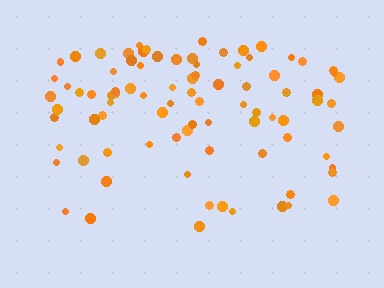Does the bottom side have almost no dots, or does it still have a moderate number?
Still a moderate number, just noticeably fewer than the top.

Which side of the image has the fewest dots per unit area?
The bottom.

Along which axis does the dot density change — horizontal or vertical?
Vertical.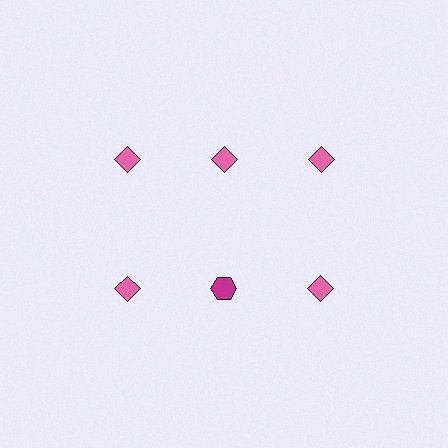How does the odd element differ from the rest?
It differs in both color (magenta instead of pink) and shape (hexagon instead of diamond).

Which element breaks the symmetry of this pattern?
The magenta hexagon in the second row, second from left column breaks the symmetry. All other shapes are pink diamonds.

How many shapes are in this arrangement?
There are 6 shapes arranged in a grid pattern.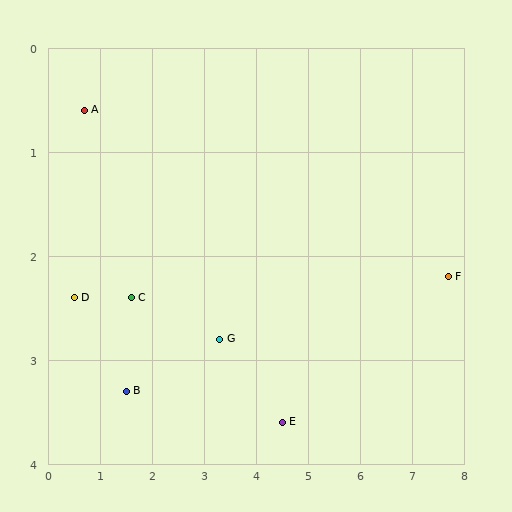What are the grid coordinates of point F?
Point F is at approximately (7.7, 2.2).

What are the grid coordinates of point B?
Point B is at approximately (1.5, 3.3).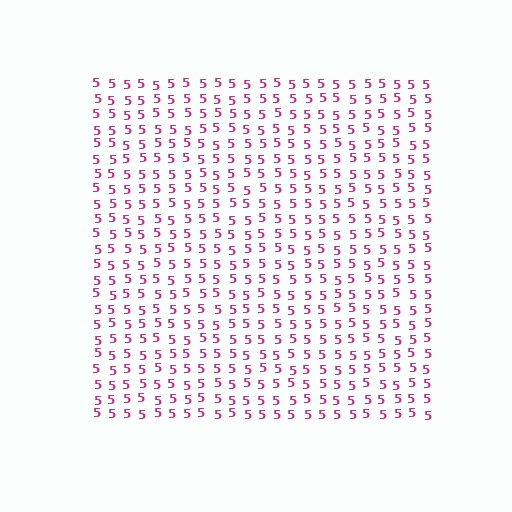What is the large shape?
The large shape is a square.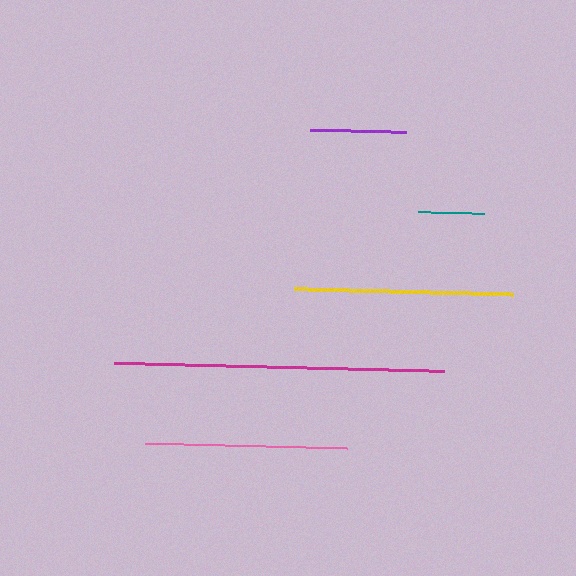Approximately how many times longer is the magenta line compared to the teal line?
The magenta line is approximately 5.0 times the length of the teal line.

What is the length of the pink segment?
The pink segment is approximately 202 pixels long.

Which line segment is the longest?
The magenta line is the longest at approximately 330 pixels.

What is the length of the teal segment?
The teal segment is approximately 66 pixels long.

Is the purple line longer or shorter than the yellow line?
The yellow line is longer than the purple line.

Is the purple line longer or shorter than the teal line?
The purple line is longer than the teal line.